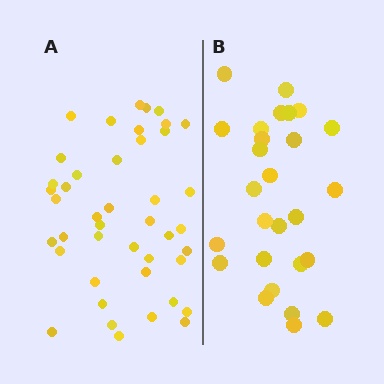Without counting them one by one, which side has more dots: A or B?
Region A (the left region) has more dots.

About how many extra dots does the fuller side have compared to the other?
Region A has approximately 15 more dots than region B.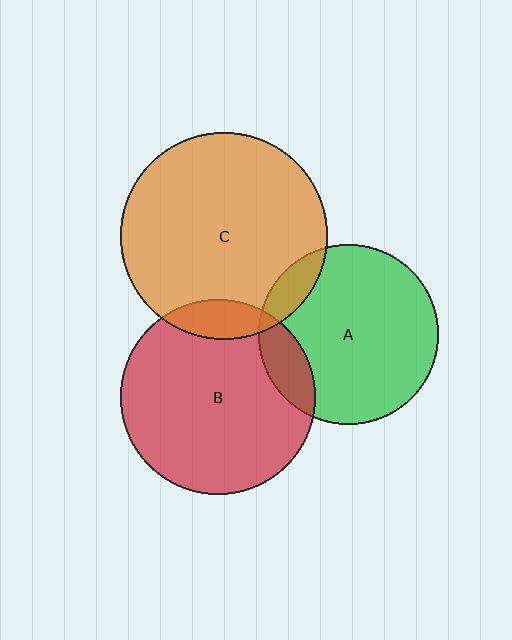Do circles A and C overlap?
Yes.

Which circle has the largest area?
Circle C (orange).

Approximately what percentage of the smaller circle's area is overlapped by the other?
Approximately 10%.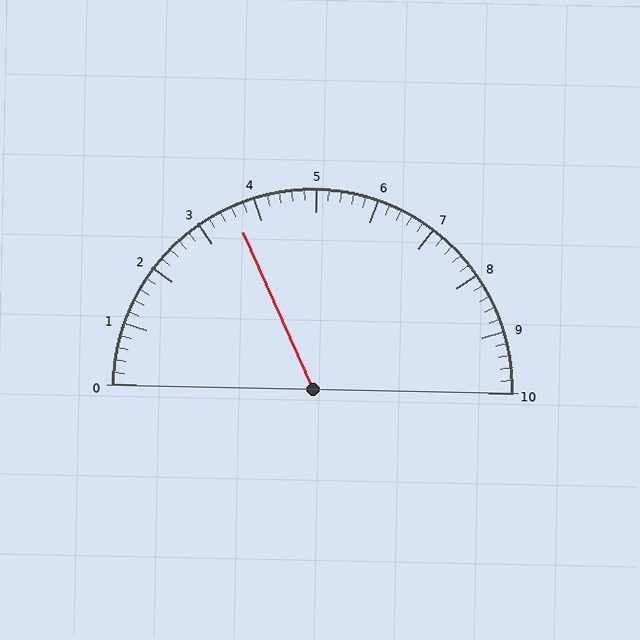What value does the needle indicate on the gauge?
The needle indicates approximately 3.6.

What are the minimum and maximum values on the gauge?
The gauge ranges from 0 to 10.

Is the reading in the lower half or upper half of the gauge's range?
The reading is in the lower half of the range (0 to 10).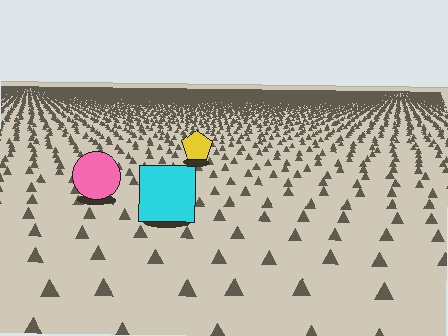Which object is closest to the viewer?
The cyan square is closest. The texture marks near it are larger and more spread out.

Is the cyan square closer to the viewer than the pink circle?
Yes. The cyan square is closer — you can tell from the texture gradient: the ground texture is coarser near it.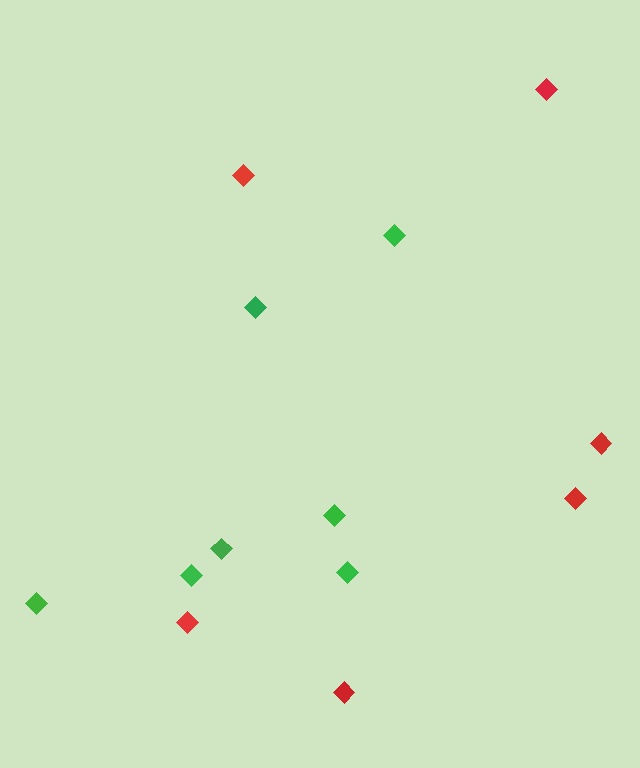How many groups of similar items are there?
There are 2 groups: one group of red diamonds (6) and one group of green diamonds (7).